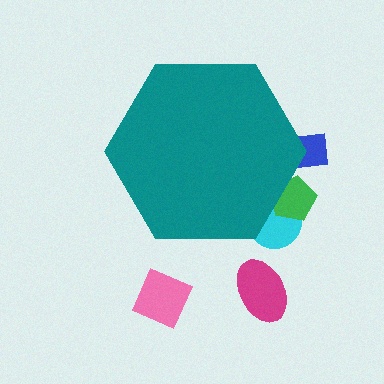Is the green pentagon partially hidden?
Yes, the green pentagon is partially hidden behind the teal hexagon.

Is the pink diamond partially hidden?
No, the pink diamond is fully visible.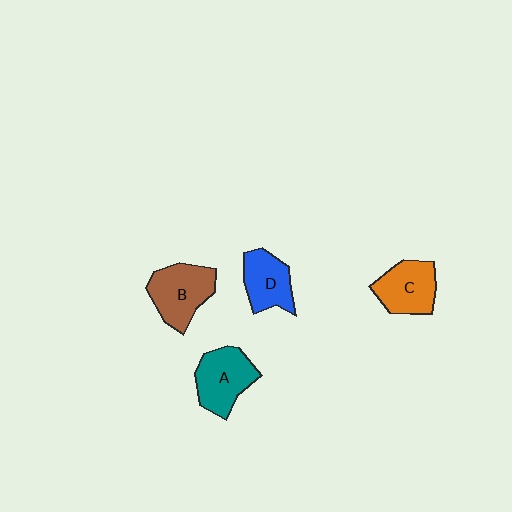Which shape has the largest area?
Shape B (brown).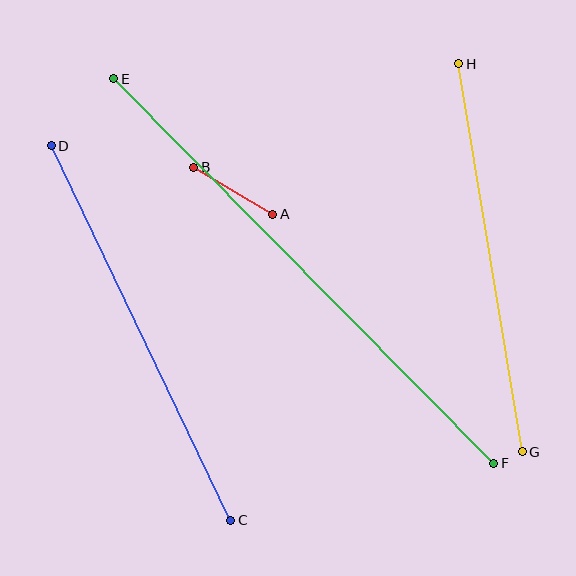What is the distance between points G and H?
The distance is approximately 393 pixels.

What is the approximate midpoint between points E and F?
The midpoint is at approximately (304, 271) pixels.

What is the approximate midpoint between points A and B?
The midpoint is at approximately (233, 191) pixels.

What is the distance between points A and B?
The distance is approximately 92 pixels.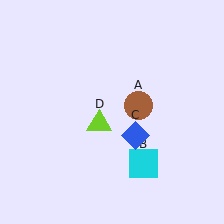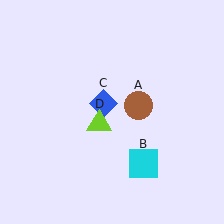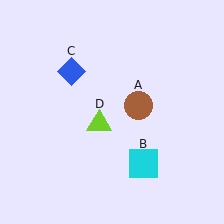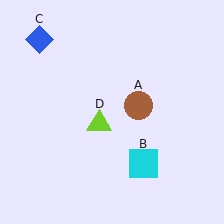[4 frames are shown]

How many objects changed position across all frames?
1 object changed position: blue diamond (object C).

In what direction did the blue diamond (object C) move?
The blue diamond (object C) moved up and to the left.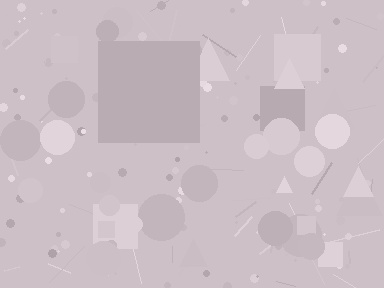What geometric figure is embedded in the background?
A square is embedded in the background.